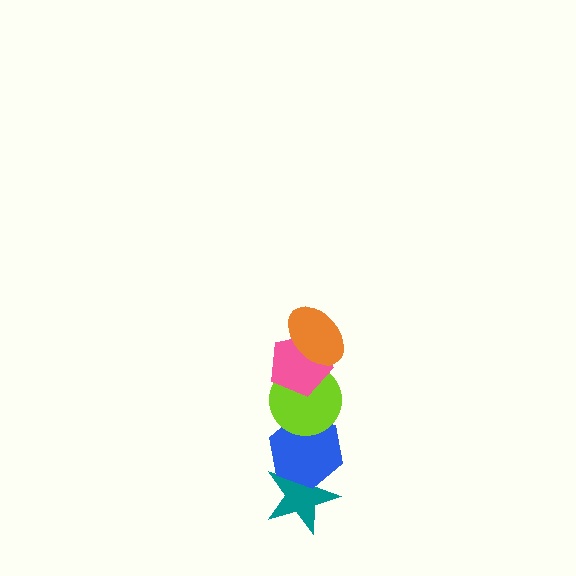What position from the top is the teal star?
The teal star is 5th from the top.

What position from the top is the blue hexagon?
The blue hexagon is 4th from the top.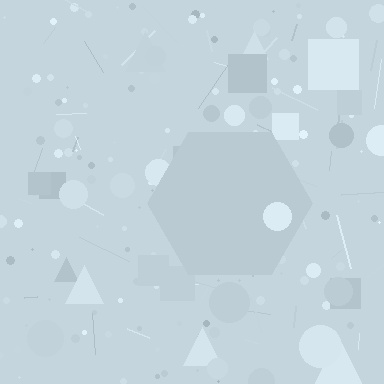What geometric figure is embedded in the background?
A hexagon is embedded in the background.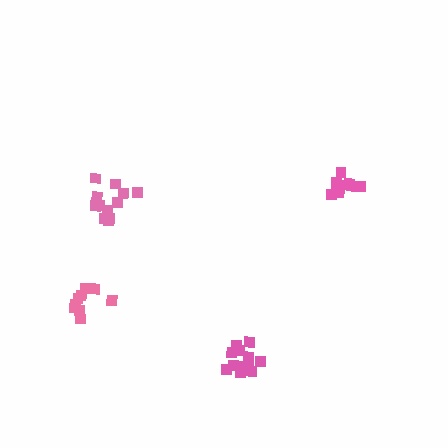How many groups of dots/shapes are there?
There are 4 groups.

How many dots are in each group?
Group 1: 9 dots, Group 2: 14 dots, Group 3: 10 dots, Group 4: 12 dots (45 total).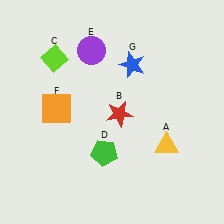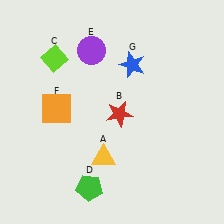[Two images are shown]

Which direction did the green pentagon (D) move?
The green pentagon (D) moved down.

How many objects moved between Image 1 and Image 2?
2 objects moved between the two images.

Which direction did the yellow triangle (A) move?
The yellow triangle (A) moved left.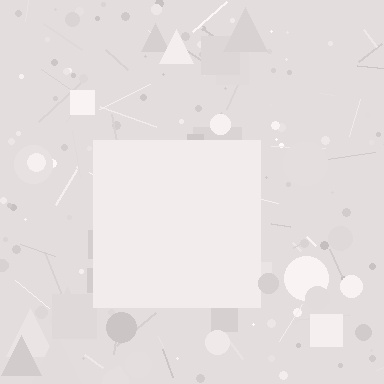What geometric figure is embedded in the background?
A square is embedded in the background.